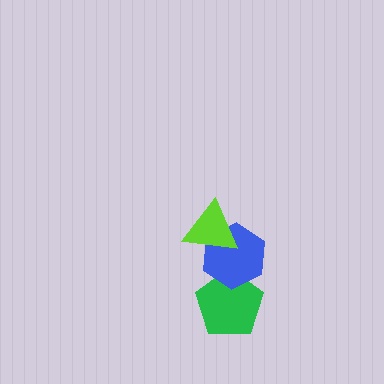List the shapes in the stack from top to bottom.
From top to bottom: the lime triangle, the blue hexagon, the green pentagon.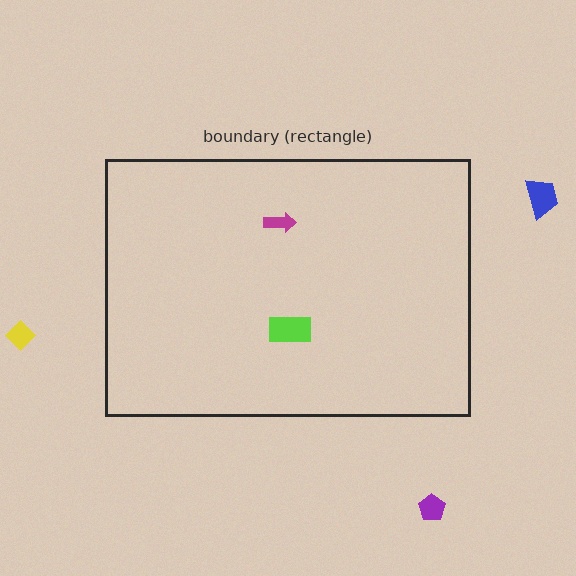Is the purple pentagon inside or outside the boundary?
Outside.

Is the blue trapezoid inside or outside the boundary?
Outside.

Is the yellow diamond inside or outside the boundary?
Outside.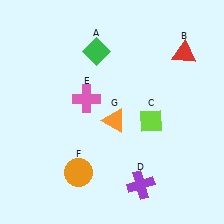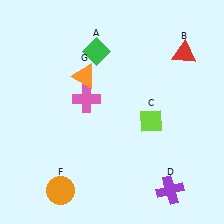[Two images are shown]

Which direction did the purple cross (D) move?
The purple cross (D) moved right.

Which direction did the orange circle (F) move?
The orange circle (F) moved left.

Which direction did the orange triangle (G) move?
The orange triangle (G) moved up.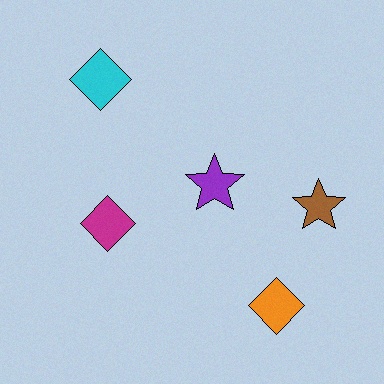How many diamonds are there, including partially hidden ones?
There are 3 diamonds.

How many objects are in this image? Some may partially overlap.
There are 5 objects.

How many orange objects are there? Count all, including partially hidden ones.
There is 1 orange object.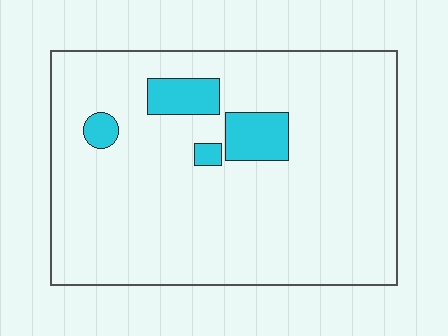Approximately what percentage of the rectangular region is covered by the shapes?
Approximately 10%.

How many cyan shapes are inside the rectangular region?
4.